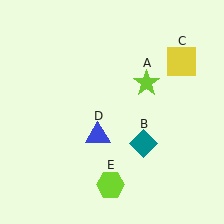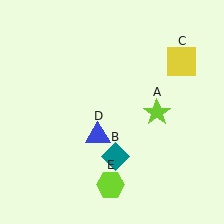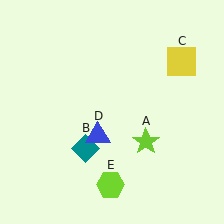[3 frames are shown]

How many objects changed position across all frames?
2 objects changed position: lime star (object A), teal diamond (object B).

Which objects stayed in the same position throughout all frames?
Yellow square (object C) and blue triangle (object D) and lime hexagon (object E) remained stationary.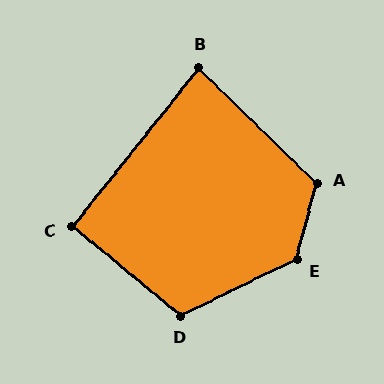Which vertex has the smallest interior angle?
B, at approximately 84 degrees.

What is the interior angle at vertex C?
Approximately 91 degrees (approximately right).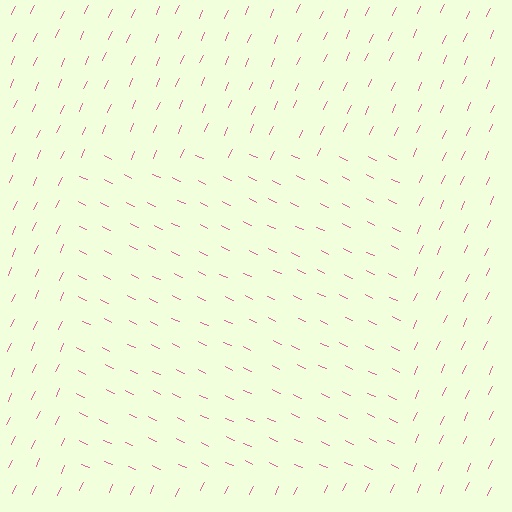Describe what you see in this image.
The image is filled with small pink line segments. A rectangle region in the image has lines oriented differently from the surrounding lines, creating a visible texture boundary.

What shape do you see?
I see a rectangle.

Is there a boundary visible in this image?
Yes, there is a texture boundary formed by a change in line orientation.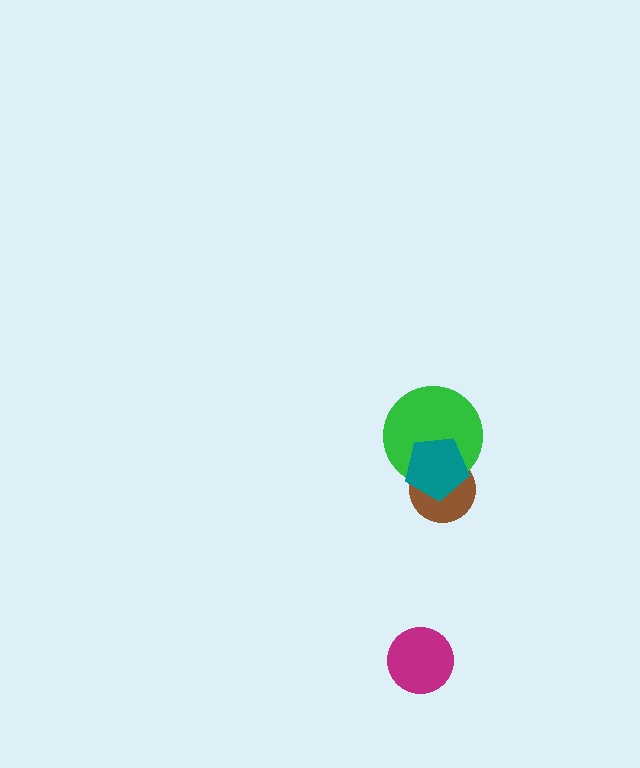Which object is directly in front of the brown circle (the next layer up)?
The green circle is directly in front of the brown circle.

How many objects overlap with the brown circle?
2 objects overlap with the brown circle.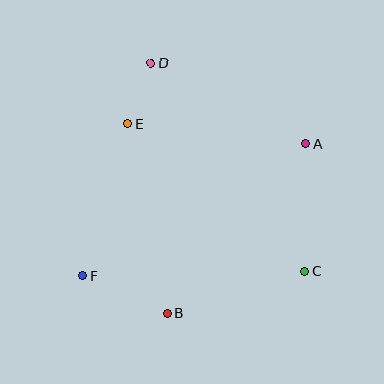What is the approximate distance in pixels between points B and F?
The distance between B and F is approximately 92 pixels.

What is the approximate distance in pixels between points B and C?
The distance between B and C is approximately 144 pixels.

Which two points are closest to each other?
Points D and E are closest to each other.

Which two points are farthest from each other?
Points C and D are farthest from each other.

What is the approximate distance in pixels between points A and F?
The distance between A and F is approximately 258 pixels.